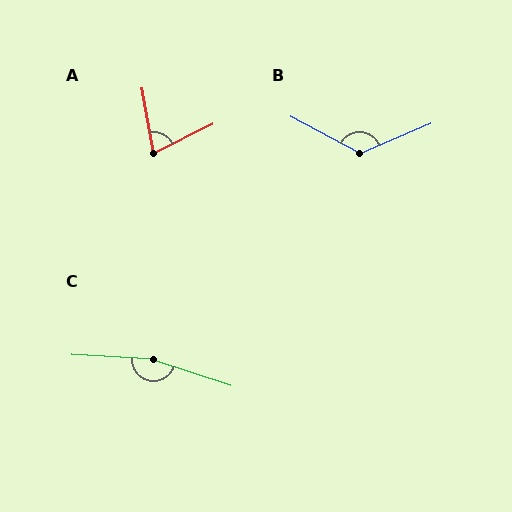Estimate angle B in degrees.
Approximately 129 degrees.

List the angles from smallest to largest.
A (74°), B (129°), C (165°).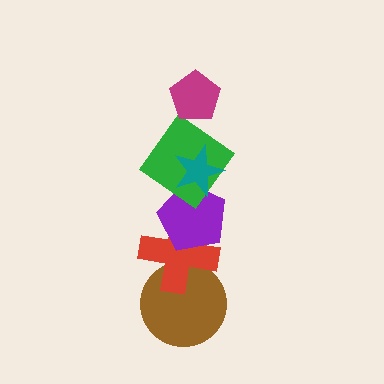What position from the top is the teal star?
The teal star is 2nd from the top.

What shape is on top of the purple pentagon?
The green diamond is on top of the purple pentagon.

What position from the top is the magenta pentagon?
The magenta pentagon is 1st from the top.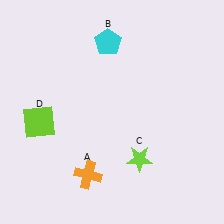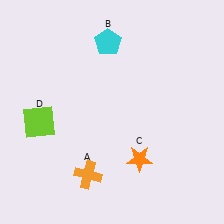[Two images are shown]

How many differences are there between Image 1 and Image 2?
There is 1 difference between the two images.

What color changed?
The star (C) changed from lime in Image 1 to orange in Image 2.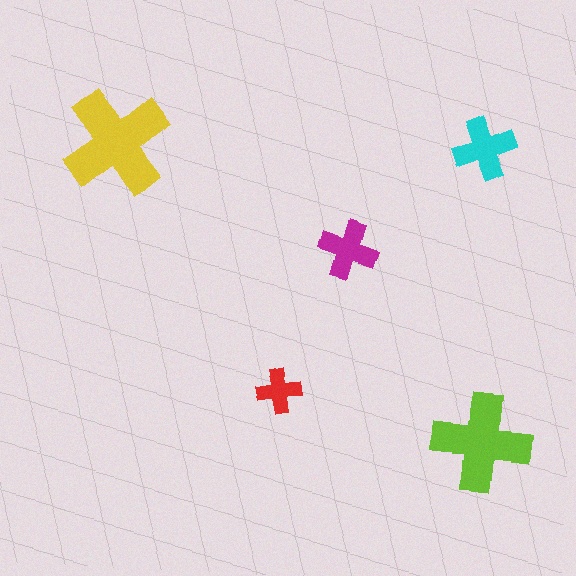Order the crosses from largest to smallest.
the yellow one, the lime one, the cyan one, the magenta one, the red one.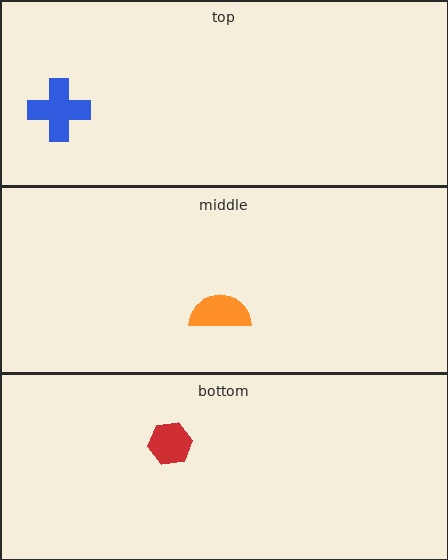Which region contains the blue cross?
The top region.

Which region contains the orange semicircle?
The middle region.